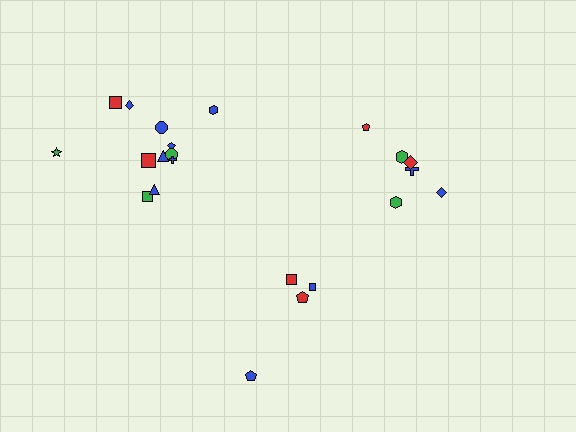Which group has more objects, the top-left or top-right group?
The top-left group.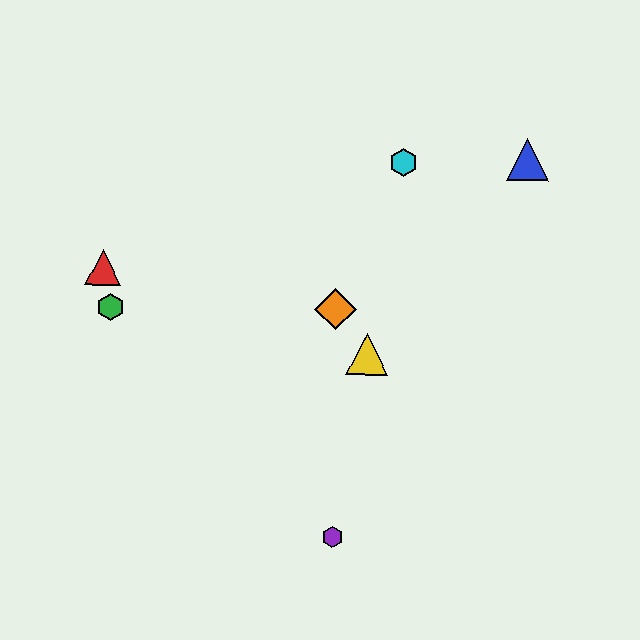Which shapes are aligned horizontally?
The green hexagon, the orange diamond are aligned horizontally.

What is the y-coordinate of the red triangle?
The red triangle is at y≈267.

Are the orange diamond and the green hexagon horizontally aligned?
Yes, both are at y≈309.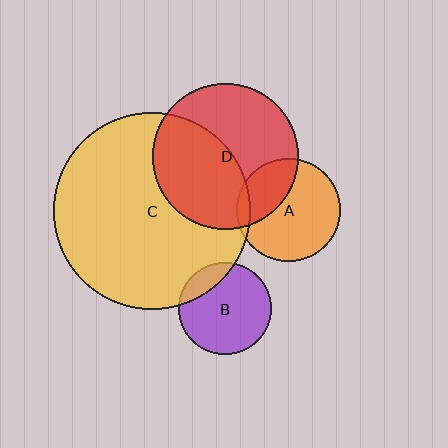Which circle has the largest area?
Circle C (yellow).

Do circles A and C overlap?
Yes.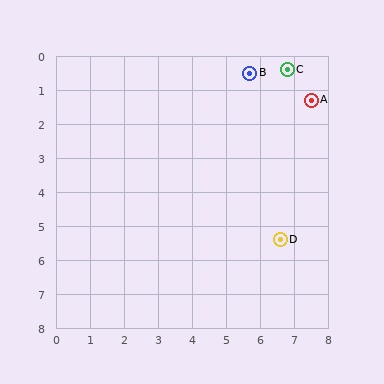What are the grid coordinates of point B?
Point B is at approximately (5.7, 0.5).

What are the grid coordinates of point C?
Point C is at approximately (6.8, 0.4).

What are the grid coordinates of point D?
Point D is at approximately (6.6, 5.4).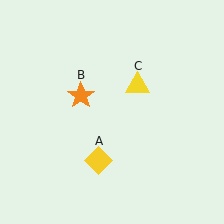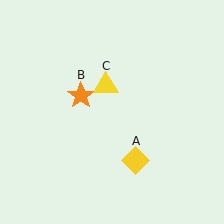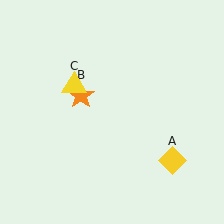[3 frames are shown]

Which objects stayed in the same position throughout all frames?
Orange star (object B) remained stationary.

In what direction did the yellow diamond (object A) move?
The yellow diamond (object A) moved right.